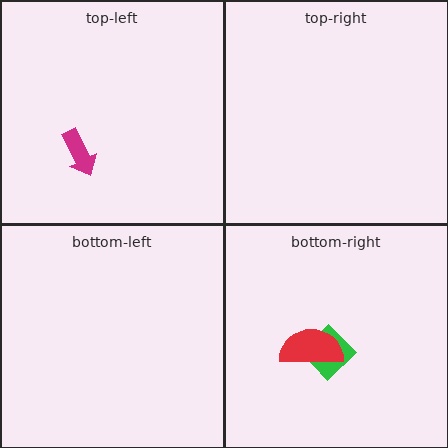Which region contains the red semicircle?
The bottom-right region.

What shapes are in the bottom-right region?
The green diamond, the red semicircle.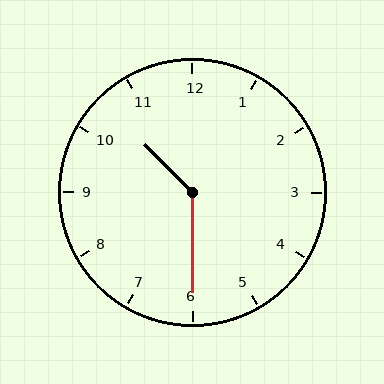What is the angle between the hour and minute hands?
Approximately 135 degrees.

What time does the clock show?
10:30.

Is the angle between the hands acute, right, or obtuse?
It is obtuse.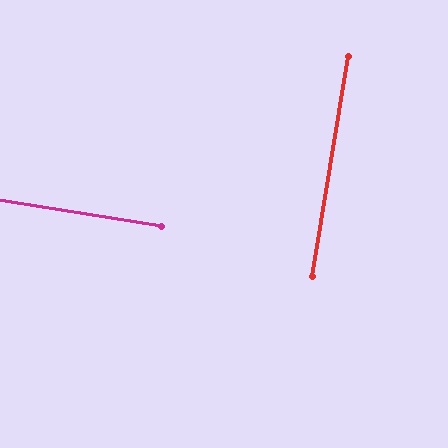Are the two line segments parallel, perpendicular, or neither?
Perpendicular — they meet at approximately 89°.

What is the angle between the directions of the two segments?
Approximately 89 degrees.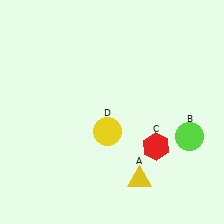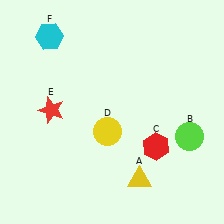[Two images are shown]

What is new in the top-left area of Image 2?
A red star (E) was added in the top-left area of Image 2.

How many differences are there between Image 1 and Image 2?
There are 2 differences between the two images.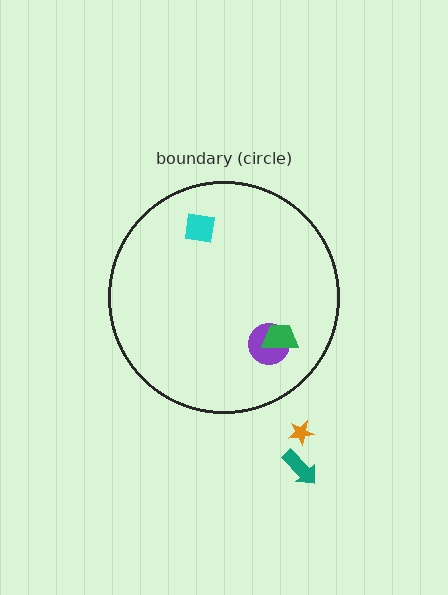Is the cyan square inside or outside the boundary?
Inside.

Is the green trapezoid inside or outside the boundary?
Inside.